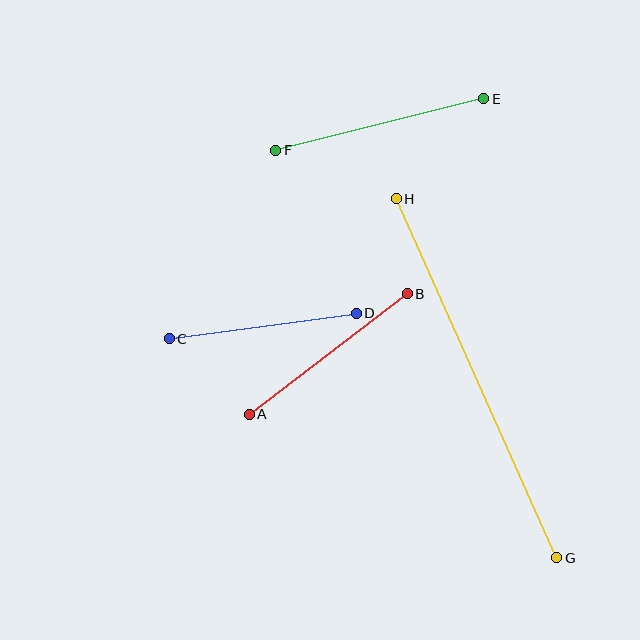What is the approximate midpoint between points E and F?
The midpoint is at approximately (380, 124) pixels.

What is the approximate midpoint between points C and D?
The midpoint is at approximately (263, 326) pixels.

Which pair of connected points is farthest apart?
Points G and H are farthest apart.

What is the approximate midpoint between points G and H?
The midpoint is at approximately (476, 378) pixels.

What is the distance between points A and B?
The distance is approximately 199 pixels.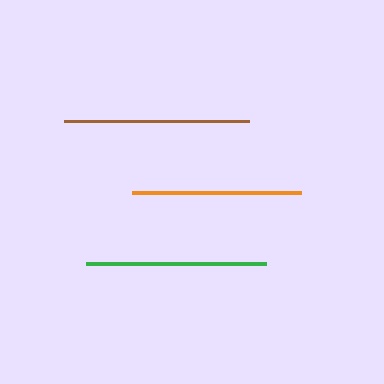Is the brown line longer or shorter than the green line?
The brown line is longer than the green line.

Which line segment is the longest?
The brown line is the longest at approximately 185 pixels.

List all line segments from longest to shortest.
From longest to shortest: brown, green, orange.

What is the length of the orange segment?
The orange segment is approximately 169 pixels long.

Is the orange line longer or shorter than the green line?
The green line is longer than the orange line.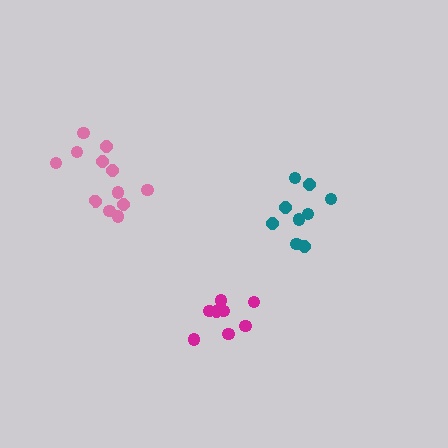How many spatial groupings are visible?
There are 3 spatial groupings.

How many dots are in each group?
Group 1: 8 dots, Group 2: 9 dots, Group 3: 12 dots (29 total).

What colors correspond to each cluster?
The clusters are colored: magenta, teal, pink.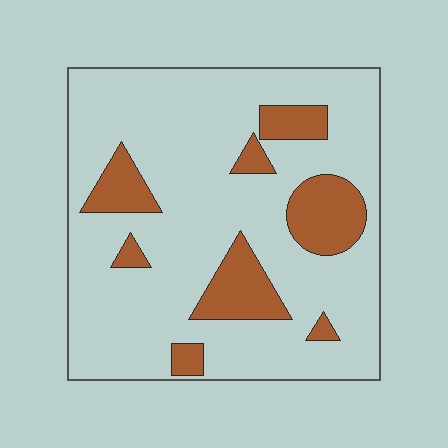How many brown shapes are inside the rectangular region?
8.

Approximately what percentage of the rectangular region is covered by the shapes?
Approximately 20%.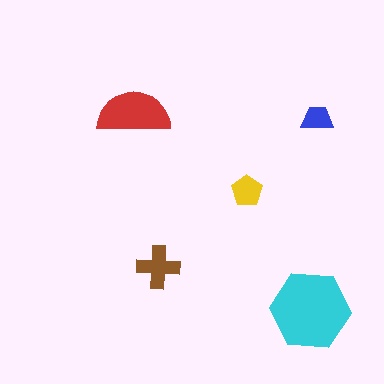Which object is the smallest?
The blue trapezoid.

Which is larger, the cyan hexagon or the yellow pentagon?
The cyan hexagon.